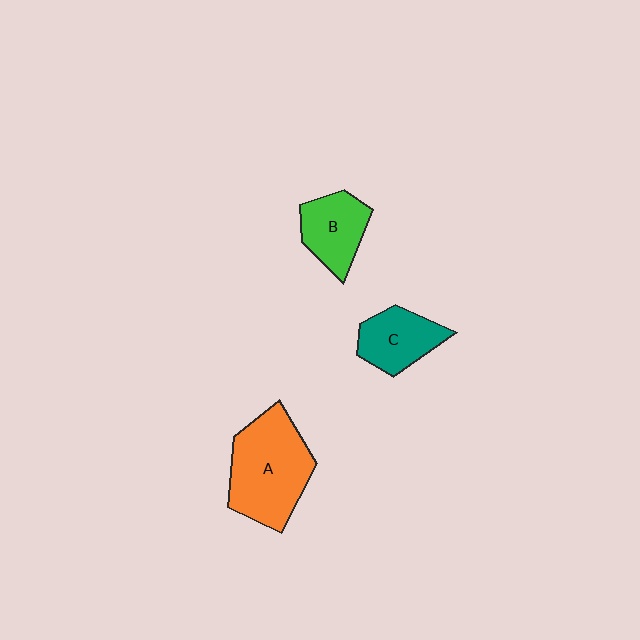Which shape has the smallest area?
Shape C (teal).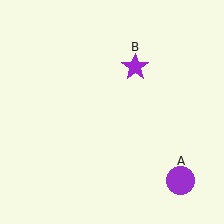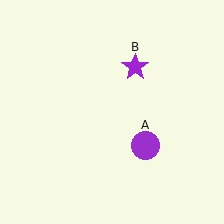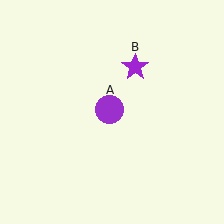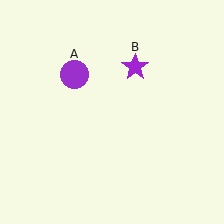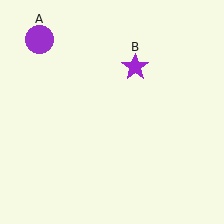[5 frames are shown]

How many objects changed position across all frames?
1 object changed position: purple circle (object A).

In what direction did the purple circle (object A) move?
The purple circle (object A) moved up and to the left.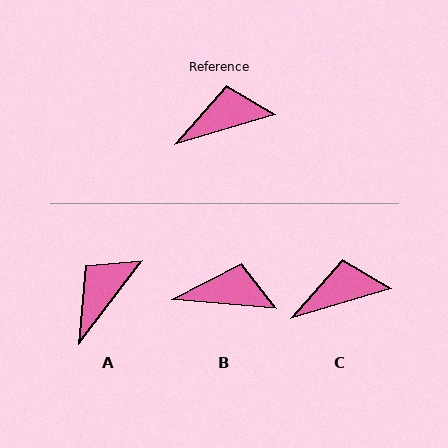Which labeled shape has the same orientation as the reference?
C.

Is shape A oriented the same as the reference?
No, it is off by about 36 degrees.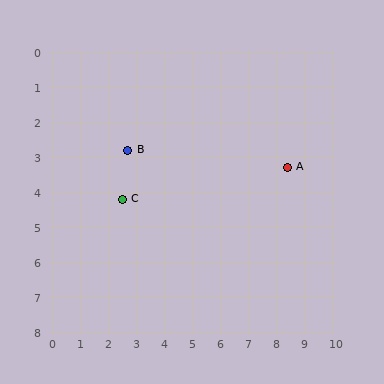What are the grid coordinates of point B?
Point B is at approximately (2.7, 2.8).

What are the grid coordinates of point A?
Point A is at approximately (8.4, 3.3).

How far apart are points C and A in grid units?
Points C and A are about 6.0 grid units apart.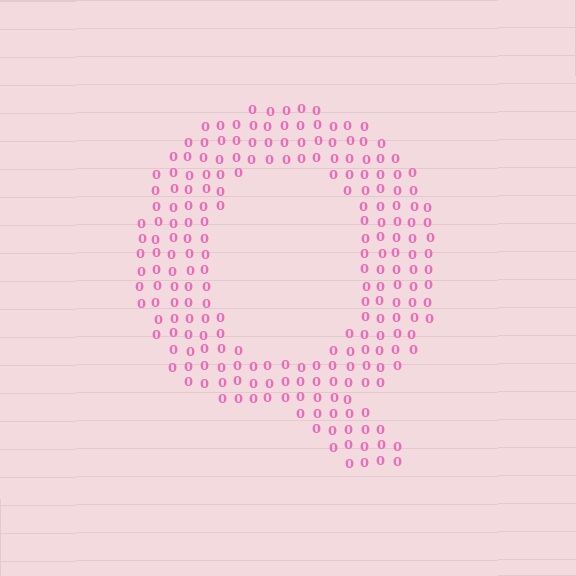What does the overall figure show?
The overall figure shows the letter Q.